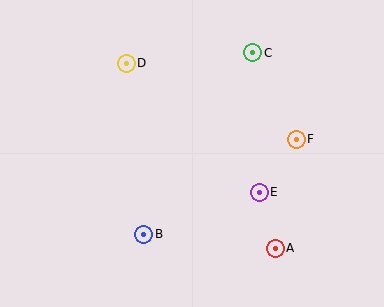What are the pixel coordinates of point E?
Point E is at (259, 192).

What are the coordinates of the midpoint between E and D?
The midpoint between E and D is at (193, 128).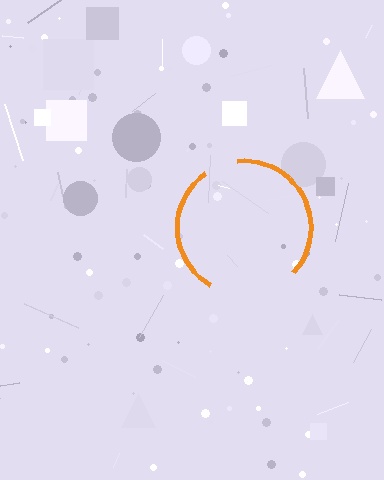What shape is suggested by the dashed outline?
The dashed outline suggests a circle.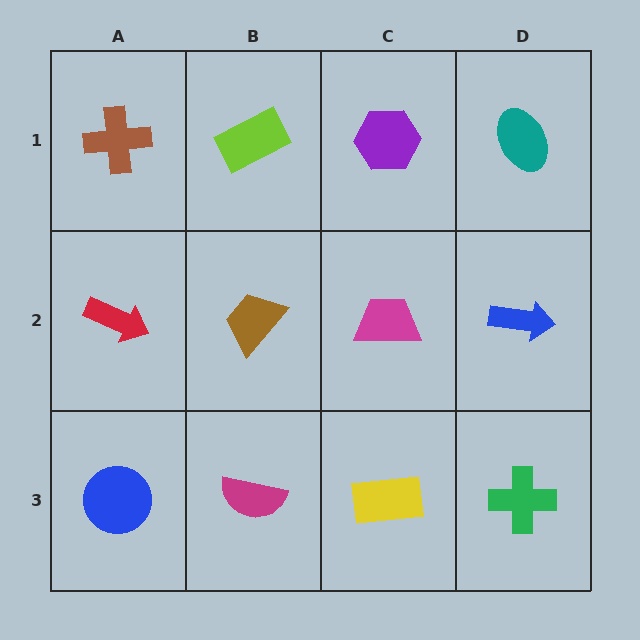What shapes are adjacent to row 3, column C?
A magenta trapezoid (row 2, column C), a magenta semicircle (row 3, column B), a green cross (row 3, column D).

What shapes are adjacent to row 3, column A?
A red arrow (row 2, column A), a magenta semicircle (row 3, column B).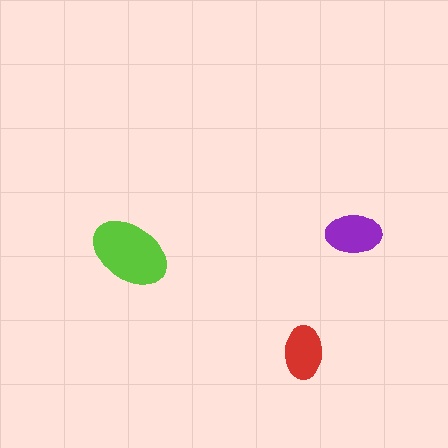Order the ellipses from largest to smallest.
the lime one, the purple one, the red one.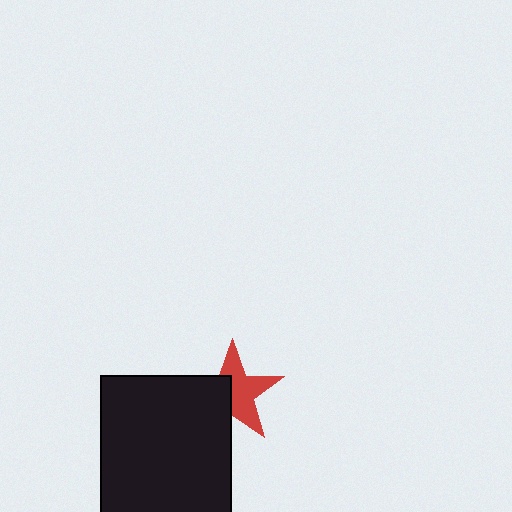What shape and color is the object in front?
The object in front is a black rectangle.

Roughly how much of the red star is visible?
About half of it is visible (roughly 58%).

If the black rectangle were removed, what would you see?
You would see the complete red star.